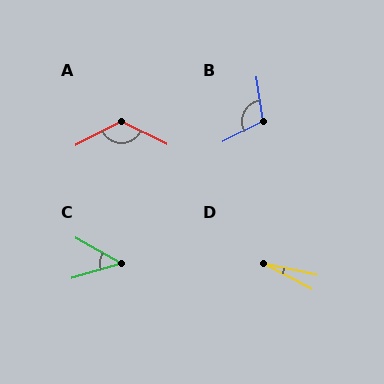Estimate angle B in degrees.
Approximately 109 degrees.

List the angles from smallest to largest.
D (16°), C (45°), B (109°), A (126°).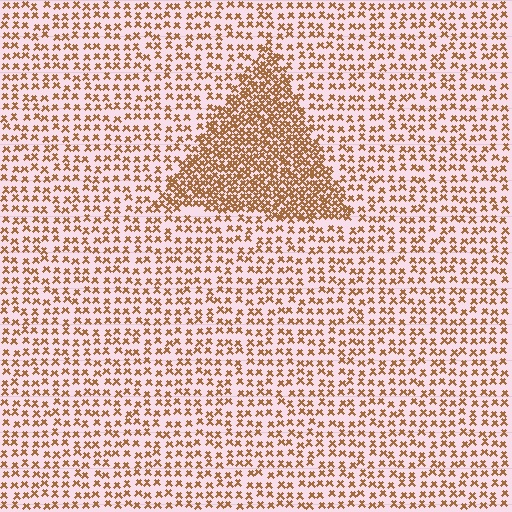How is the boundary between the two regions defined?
The boundary is defined by a change in element density (approximately 2.4x ratio). All elements are the same color, size, and shape.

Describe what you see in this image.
The image contains small brown elements arranged at two different densities. A triangle-shaped region is visible where the elements are more densely packed than the surrounding area.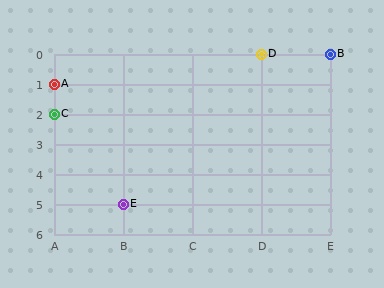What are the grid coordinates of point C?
Point C is at grid coordinates (A, 2).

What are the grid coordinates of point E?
Point E is at grid coordinates (B, 5).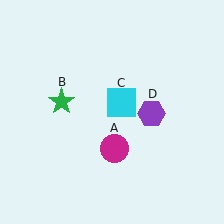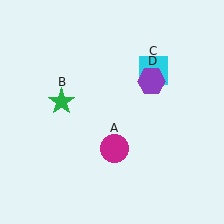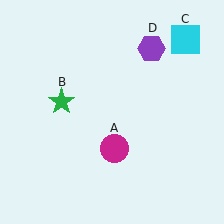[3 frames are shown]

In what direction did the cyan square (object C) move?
The cyan square (object C) moved up and to the right.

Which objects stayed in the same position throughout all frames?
Magenta circle (object A) and green star (object B) remained stationary.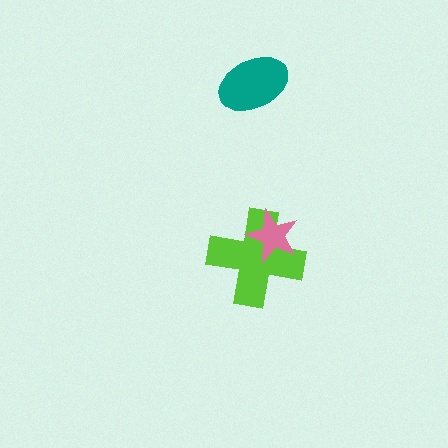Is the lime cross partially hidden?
Yes, it is partially covered by another shape.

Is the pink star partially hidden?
No, no other shape covers it.